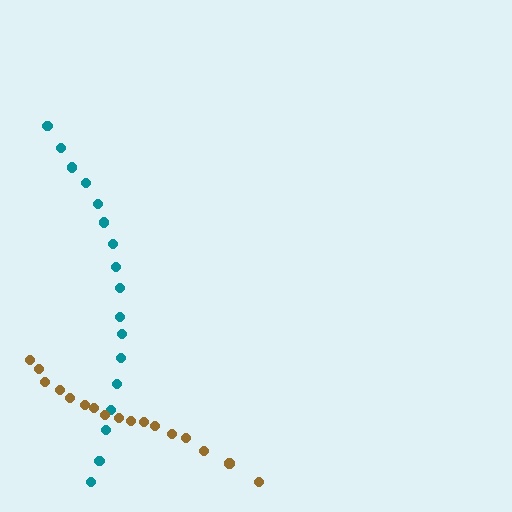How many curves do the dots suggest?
There are 2 distinct paths.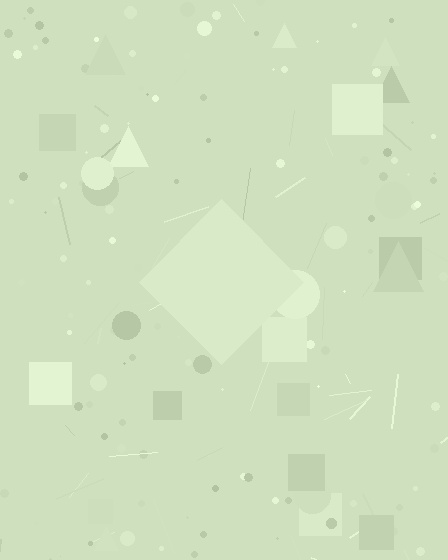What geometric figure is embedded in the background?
A diamond is embedded in the background.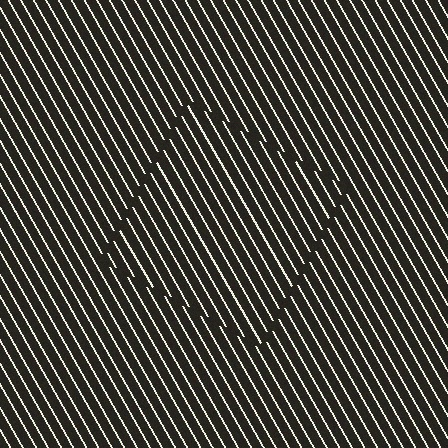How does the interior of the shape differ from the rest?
The interior of the shape contains the same grating, shifted by half a period — the contour is defined by the phase discontinuity where line-ends from the inner and outer gratings abut.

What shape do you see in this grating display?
An illusory square. The interior of the shape contains the same grating, shifted by half a period — the contour is defined by the phase discontinuity where line-ends from the inner and outer gratings abut.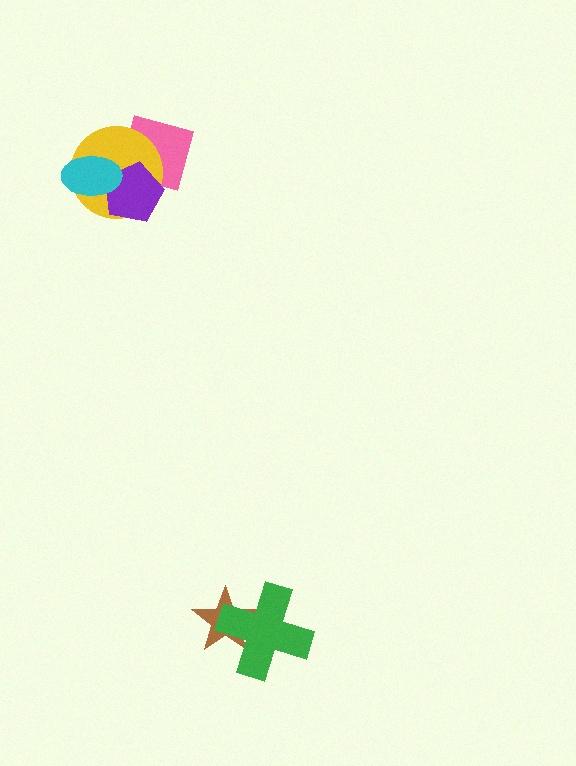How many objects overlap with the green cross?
1 object overlaps with the green cross.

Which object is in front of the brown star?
The green cross is in front of the brown star.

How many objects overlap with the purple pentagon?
3 objects overlap with the purple pentagon.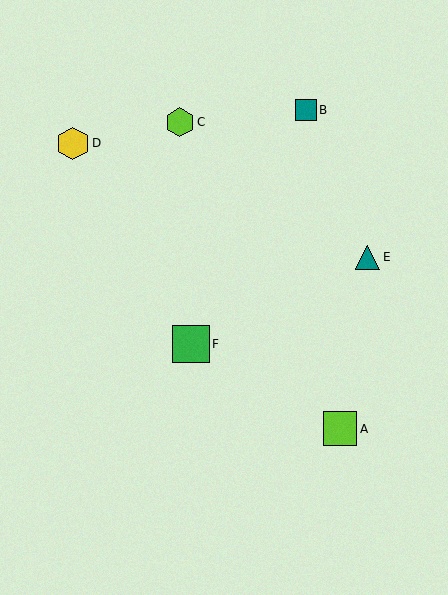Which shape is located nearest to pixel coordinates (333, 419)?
The lime square (labeled A) at (340, 429) is nearest to that location.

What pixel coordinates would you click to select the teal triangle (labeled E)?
Click at (368, 257) to select the teal triangle E.